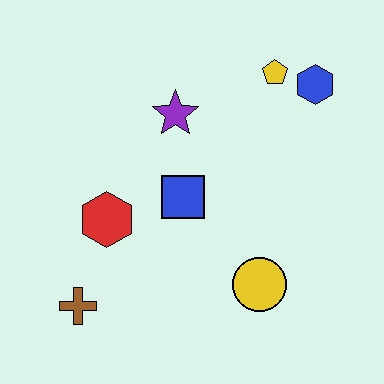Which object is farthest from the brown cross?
The blue hexagon is farthest from the brown cross.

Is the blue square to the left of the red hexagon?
No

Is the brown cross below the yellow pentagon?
Yes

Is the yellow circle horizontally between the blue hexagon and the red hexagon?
Yes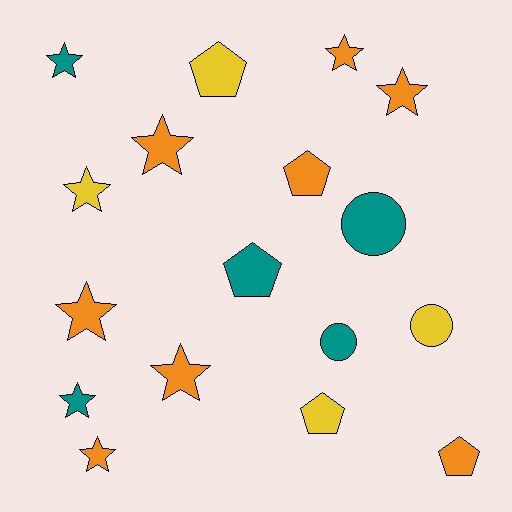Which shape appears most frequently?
Star, with 9 objects.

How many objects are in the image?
There are 17 objects.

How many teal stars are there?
There are 2 teal stars.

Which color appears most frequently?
Orange, with 8 objects.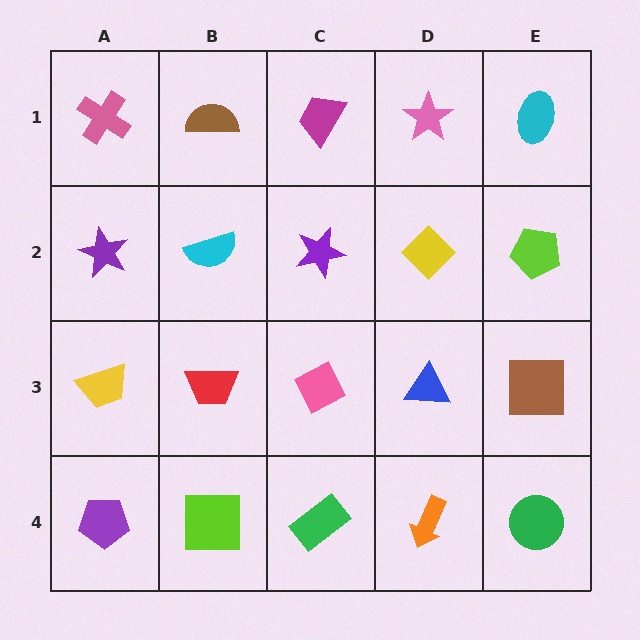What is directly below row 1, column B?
A cyan semicircle.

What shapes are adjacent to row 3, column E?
A lime pentagon (row 2, column E), a green circle (row 4, column E), a blue triangle (row 3, column D).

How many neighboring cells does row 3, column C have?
4.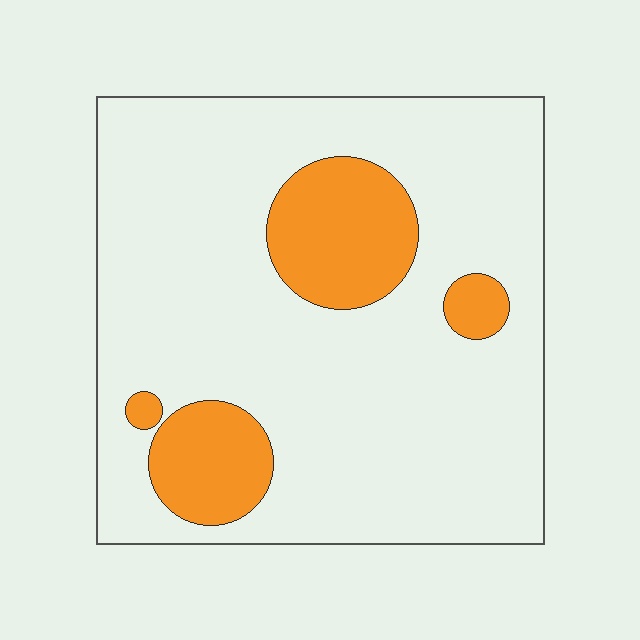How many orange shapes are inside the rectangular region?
4.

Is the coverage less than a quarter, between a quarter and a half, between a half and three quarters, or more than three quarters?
Less than a quarter.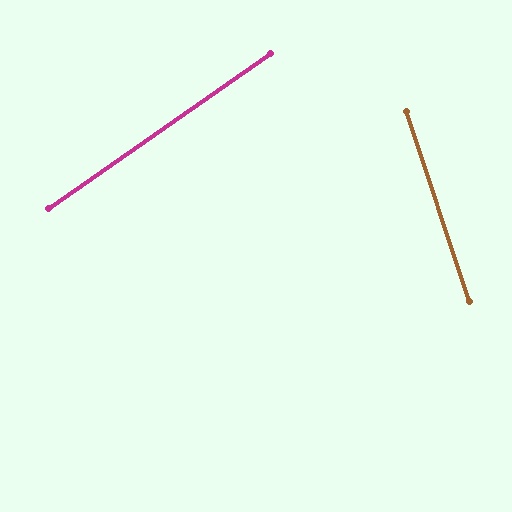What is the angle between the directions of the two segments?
Approximately 73 degrees.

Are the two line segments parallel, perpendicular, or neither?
Neither parallel nor perpendicular — they differ by about 73°.